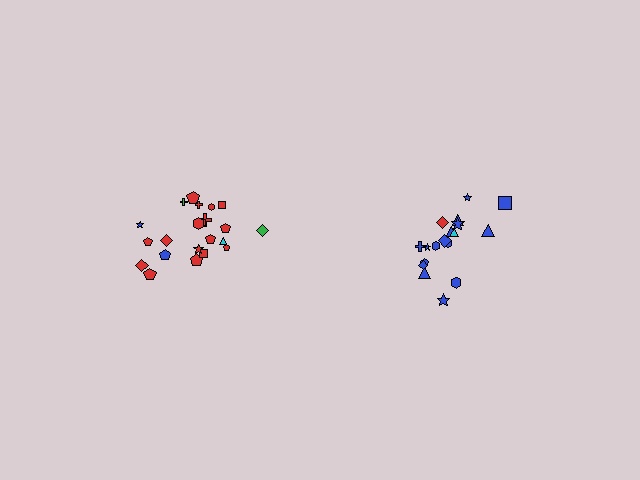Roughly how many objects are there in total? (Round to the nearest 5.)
Roughly 40 objects in total.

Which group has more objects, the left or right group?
The left group.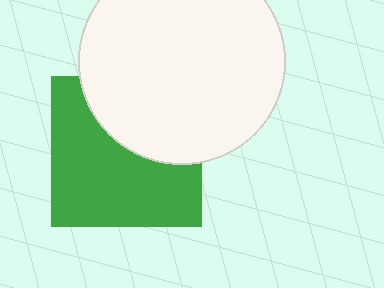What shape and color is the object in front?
The object in front is a white circle.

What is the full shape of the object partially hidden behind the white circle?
The partially hidden object is a green square.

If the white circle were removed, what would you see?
You would see the complete green square.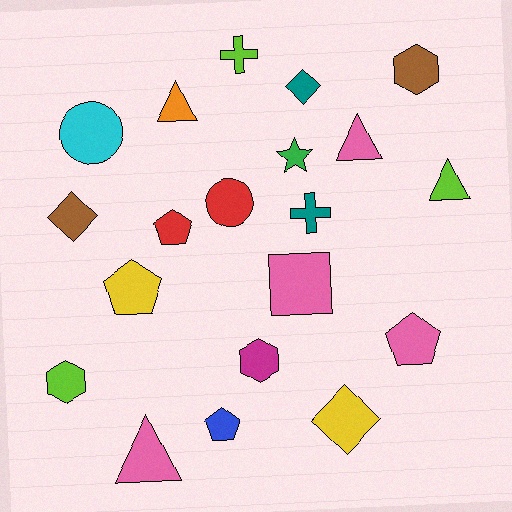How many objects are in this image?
There are 20 objects.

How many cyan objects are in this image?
There is 1 cyan object.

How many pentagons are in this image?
There are 4 pentagons.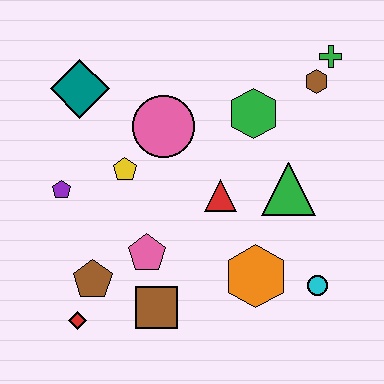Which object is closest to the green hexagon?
The brown hexagon is closest to the green hexagon.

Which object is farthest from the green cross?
The red diamond is farthest from the green cross.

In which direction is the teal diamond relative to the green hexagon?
The teal diamond is to the left of the green hexagon.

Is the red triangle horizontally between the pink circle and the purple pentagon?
No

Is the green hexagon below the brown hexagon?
Yes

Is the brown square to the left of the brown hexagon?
Yes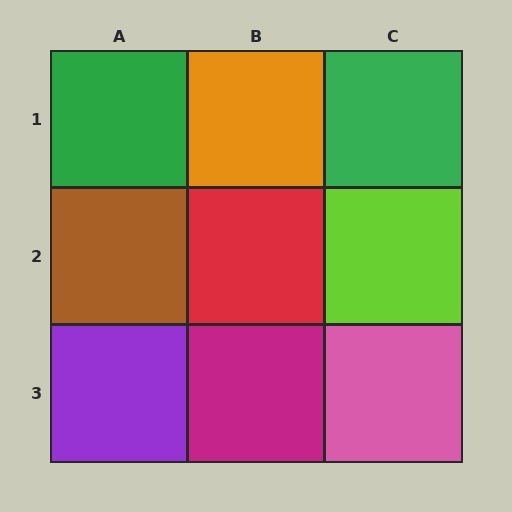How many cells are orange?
1 cell is orange.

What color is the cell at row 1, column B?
Orange.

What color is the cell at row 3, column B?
Magenta.